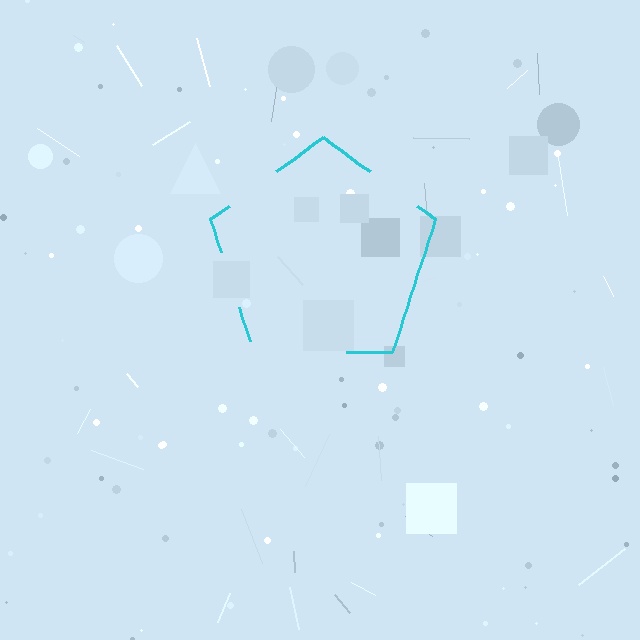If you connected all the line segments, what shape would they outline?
They would outline a pentagon.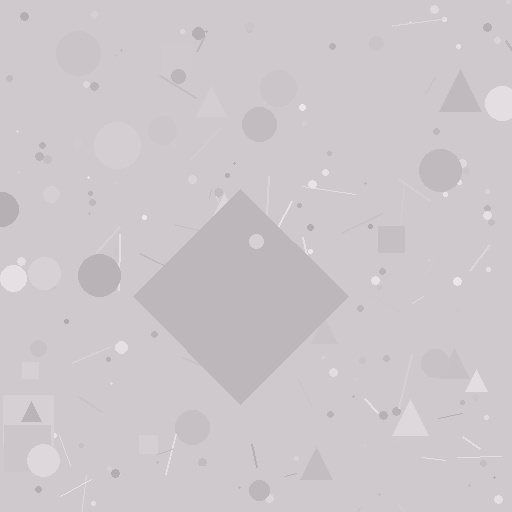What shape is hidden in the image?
A diamond is hidden in the image.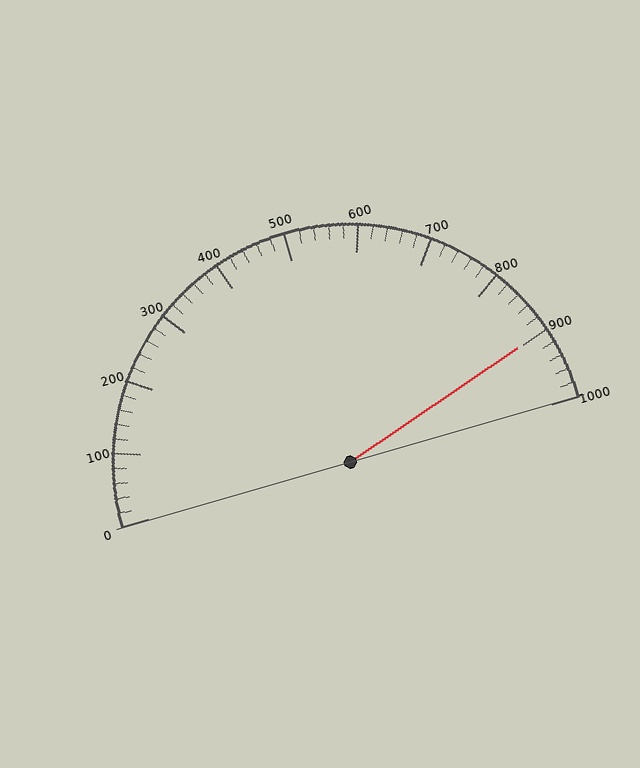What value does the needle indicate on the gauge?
The needle indicates approximately 900.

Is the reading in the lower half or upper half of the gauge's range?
The reading is in the upper half of the range (0 to 1000).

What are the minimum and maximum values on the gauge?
The gauge ranges from 0 to 1000.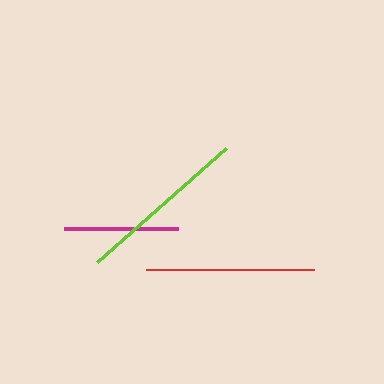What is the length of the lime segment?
The lime segment is approximately 172 pixels long.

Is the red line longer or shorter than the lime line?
The lime line is longer than the red line.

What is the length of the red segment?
The red segment is approximately 168 pixels long.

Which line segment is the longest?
The lime line is the longest at approximately 172 pixels.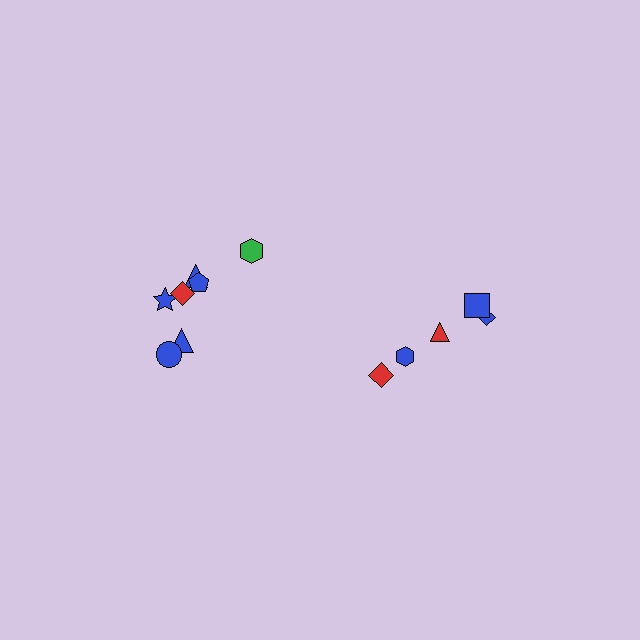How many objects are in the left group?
There are 7 objects.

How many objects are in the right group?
There are 5 objects.